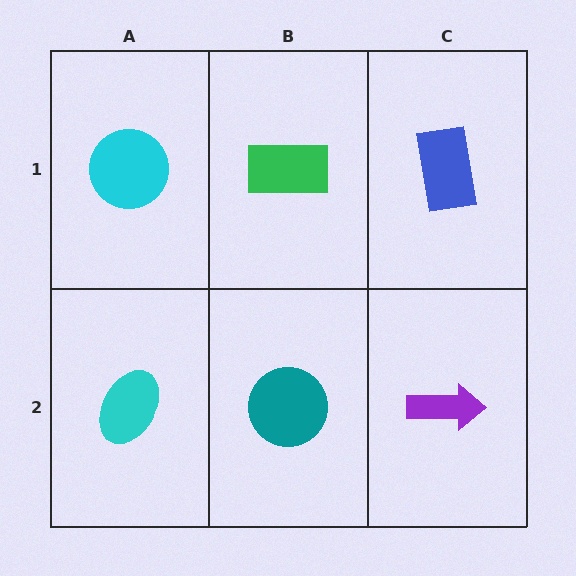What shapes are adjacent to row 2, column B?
A green rectangle (row 1, column B), a cyan ellipse (row 2, column A), a purple arrow (row 2, column C).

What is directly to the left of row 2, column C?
A teal circle.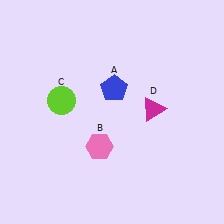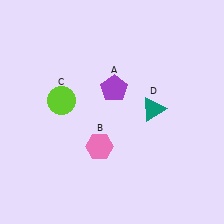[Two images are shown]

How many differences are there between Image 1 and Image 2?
There are 2 differences between the two images.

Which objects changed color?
A changed from blue to purple. D changed from magenta to teal.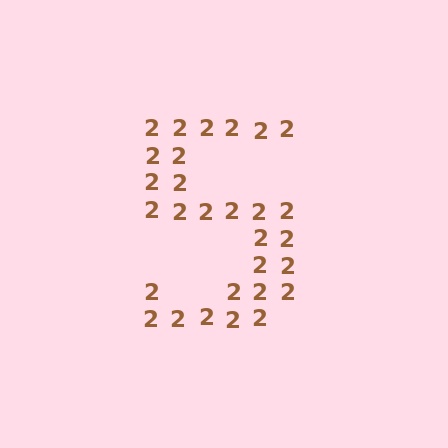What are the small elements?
The small elements are digit 2's.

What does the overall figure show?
The overall figure shows the digit 5.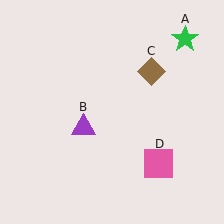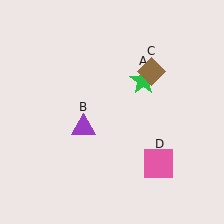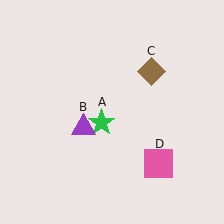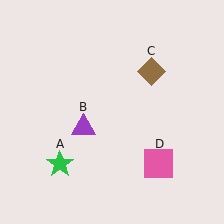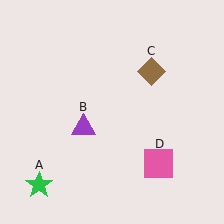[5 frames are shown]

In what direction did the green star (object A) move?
The green star (object A) moved down and to the left.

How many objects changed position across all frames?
1 object changed position: green star (object A).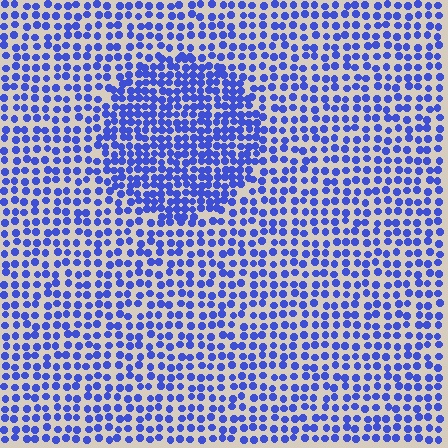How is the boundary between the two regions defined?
The boundary is defined by a change in element density (approximately 1.7x ratio). All elements are the same color, size, and shape.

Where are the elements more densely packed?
The elements are more densely packed inside the circle boundary.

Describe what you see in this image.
The image contains small blue elements arranged at two different densities. A circle-shaped region is visible where the elements are more densely packed than the surrounding area.